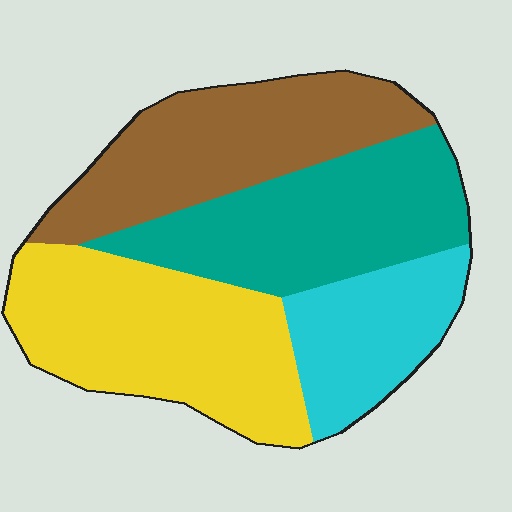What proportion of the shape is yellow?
Yellow takes up about one third (1/3) of the shape.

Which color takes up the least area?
Cyan, at roughly 15%.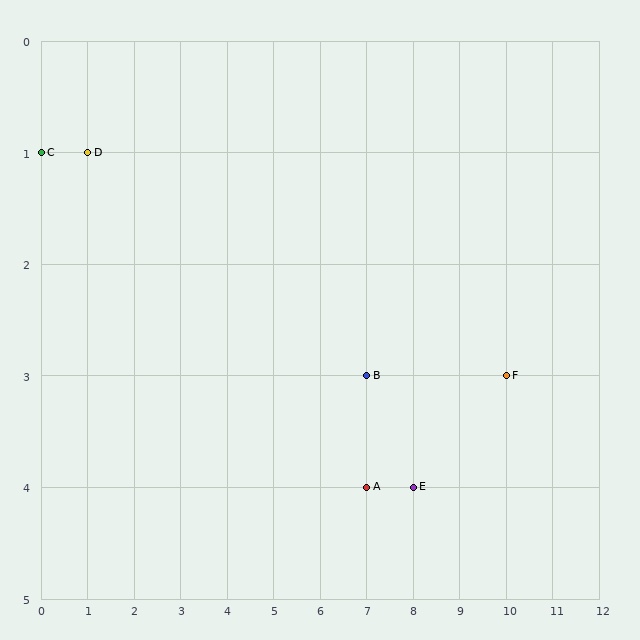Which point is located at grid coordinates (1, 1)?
Point D is at (1, 1).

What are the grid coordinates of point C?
Point C is at grid coordinates (0, 1).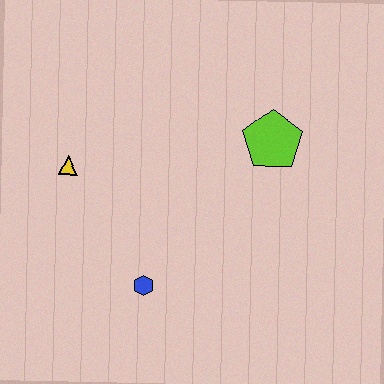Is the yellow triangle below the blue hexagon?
No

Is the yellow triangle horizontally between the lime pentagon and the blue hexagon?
No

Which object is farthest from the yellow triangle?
The lime pentagon is farthest from the yellow triangle.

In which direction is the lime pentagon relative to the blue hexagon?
The lime pentagon is above the blue hexagon.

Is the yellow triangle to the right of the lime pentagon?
No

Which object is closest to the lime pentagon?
The blue hexagon is closest to the lime pentagon.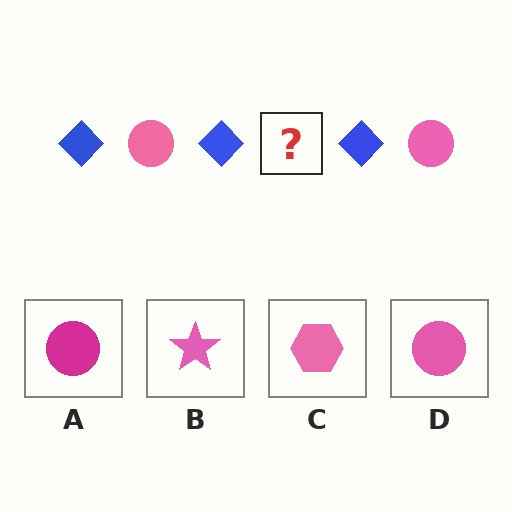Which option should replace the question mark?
Option D.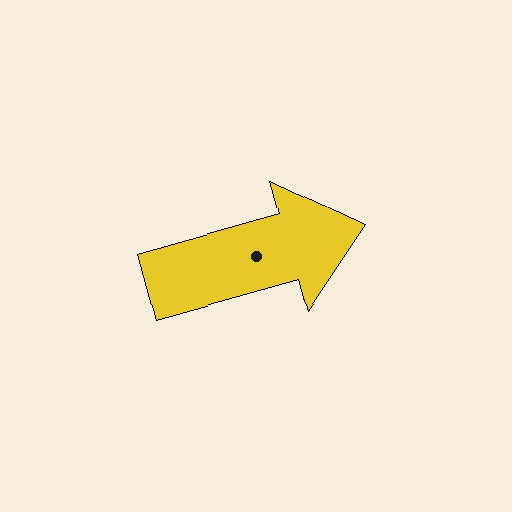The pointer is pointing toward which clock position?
Roughly 2 o'clock.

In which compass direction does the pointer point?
East.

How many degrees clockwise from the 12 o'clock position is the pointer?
Approximately 74 degrees.